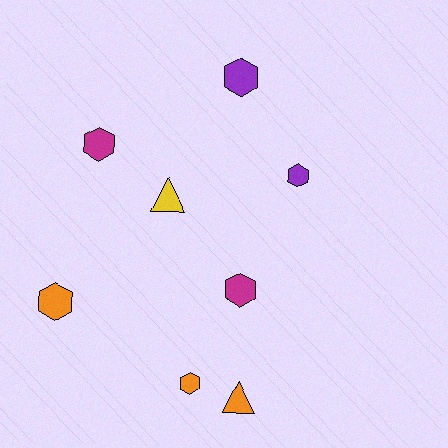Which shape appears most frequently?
Hexagon, with 6 objects.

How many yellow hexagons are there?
There are no yellow hexagons.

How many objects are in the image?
There are 8 objects.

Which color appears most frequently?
Orange, with 3 objects.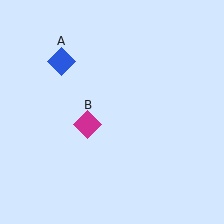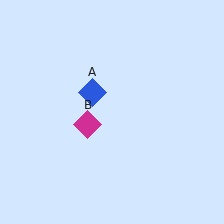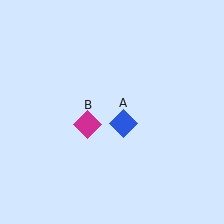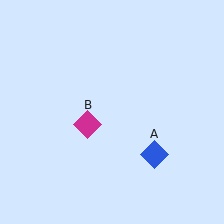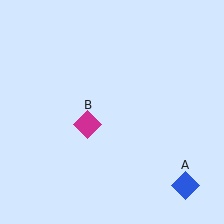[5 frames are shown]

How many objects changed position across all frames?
1 object changed position: blue diamond (object A).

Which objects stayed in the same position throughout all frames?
Magenta diamond (object B) remained stationary.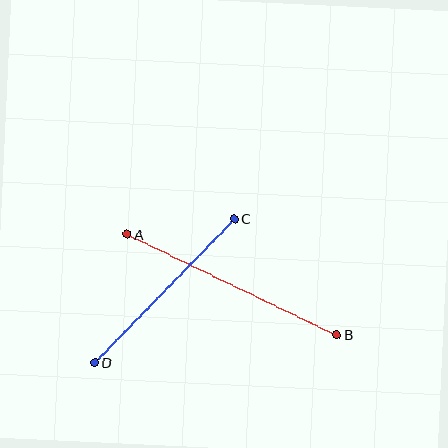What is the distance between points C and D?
The distance is approximately 201 pixels.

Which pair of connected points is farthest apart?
Points A and B are farthest apart.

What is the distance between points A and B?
The distance is approximately 232 pixels.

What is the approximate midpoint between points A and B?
The midpoint is at approximately (232, 284) pixels.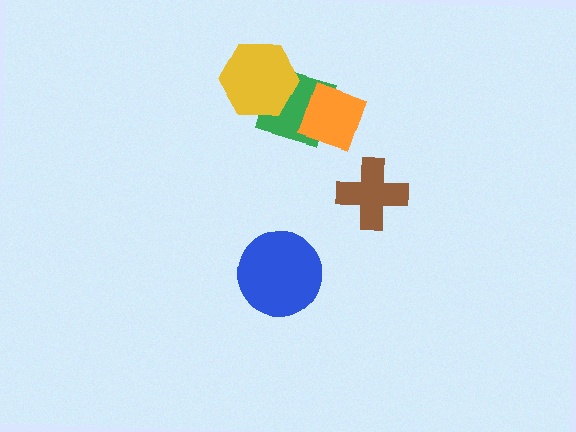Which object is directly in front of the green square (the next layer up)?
The orange diamond is directly in front of the green square.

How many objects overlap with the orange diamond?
1 object overlaps with the orange diamond.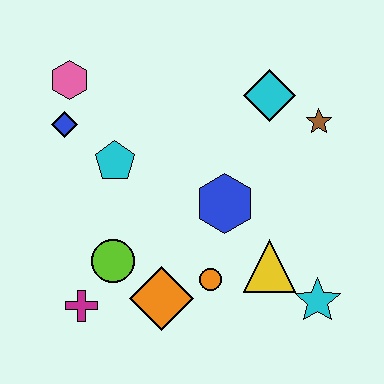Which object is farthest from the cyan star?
The pink hexagon is farthest from the cyan star.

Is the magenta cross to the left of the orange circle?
Yes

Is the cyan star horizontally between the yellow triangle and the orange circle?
No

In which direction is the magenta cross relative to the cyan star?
The magenta cross is to the left of the cyan star.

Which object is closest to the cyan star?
The yellow triangle is closest to the cyan star.